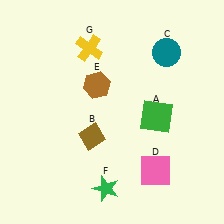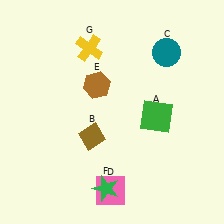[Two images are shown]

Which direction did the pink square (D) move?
The pink square (D) moved left.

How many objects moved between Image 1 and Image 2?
1 object moved between the two images.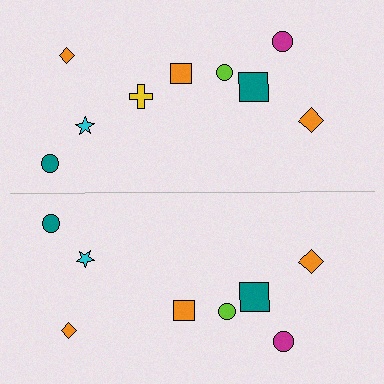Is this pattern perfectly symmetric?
No, the pattern is not perfectly symmetric. A yellow cross is missing from the bottom side.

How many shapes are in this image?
There are 17 shapes in this image.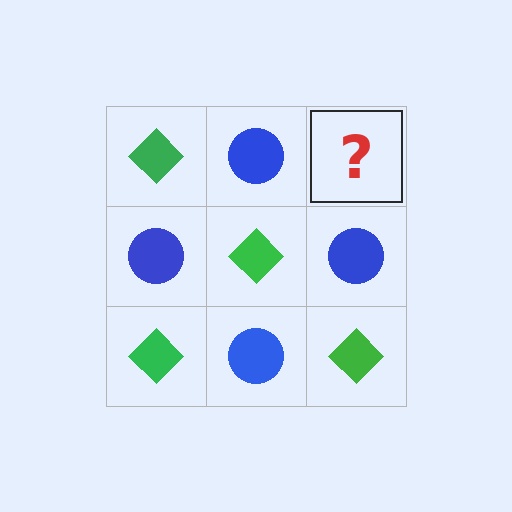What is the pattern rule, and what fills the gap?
The rule is that it alternates green diamond and blue circle in a checkerboard pattern. The gap should be filled with a green diamond.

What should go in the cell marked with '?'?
The missing cell should contain a green diamond.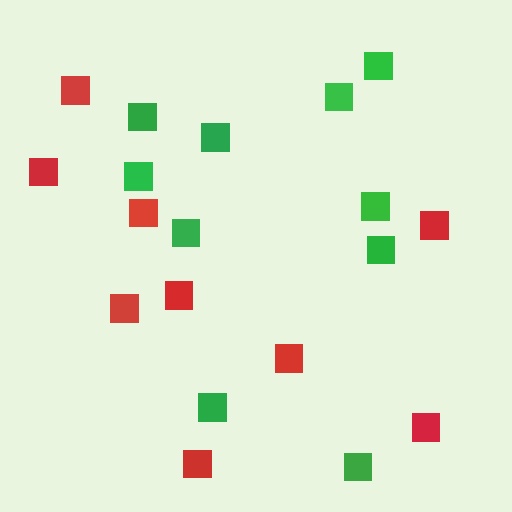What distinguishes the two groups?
There are 2 groups: one group of red squares (9) and one group of green squares (10).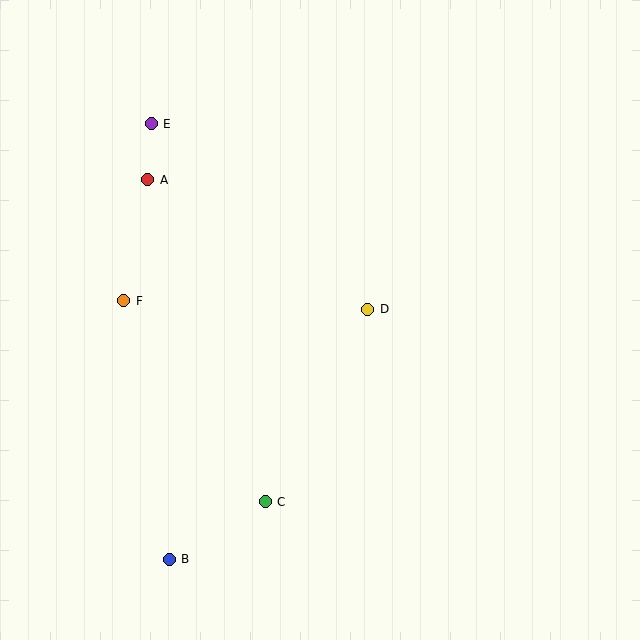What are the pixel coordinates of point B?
Point B is at (169, 559).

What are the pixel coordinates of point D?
Point D is at (368, 309).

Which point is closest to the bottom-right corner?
Point C is closest to the bottom-right corner.